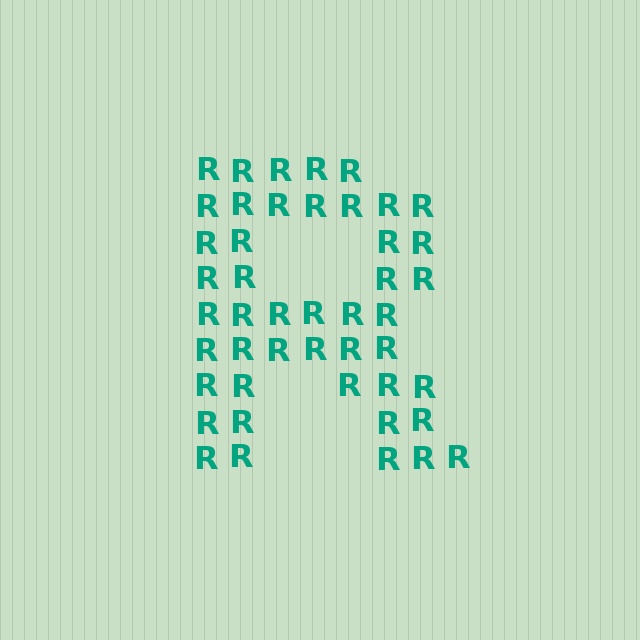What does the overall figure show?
The overall figure shows the letter R.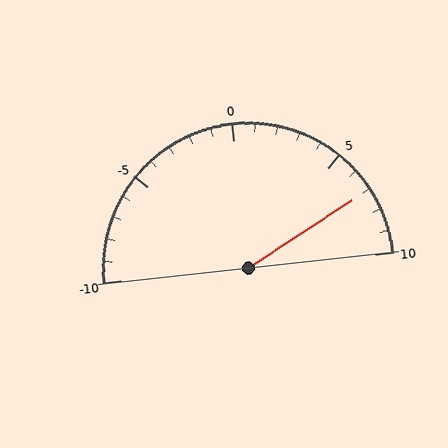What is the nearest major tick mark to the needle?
The nearest major tick mark is 5.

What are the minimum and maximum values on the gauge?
The gauge ranges from -10 to 10.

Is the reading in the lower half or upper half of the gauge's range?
The reading is in the upper half of the range (-10 to 10).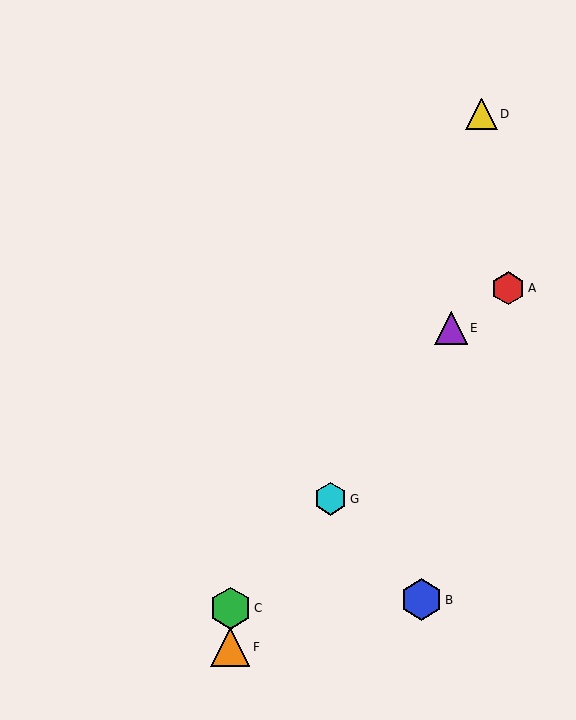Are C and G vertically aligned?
No, C is at x≈230 and G is at x≈330.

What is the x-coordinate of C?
Object C is at x≈230.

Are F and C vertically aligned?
Yes, both are at x≈230.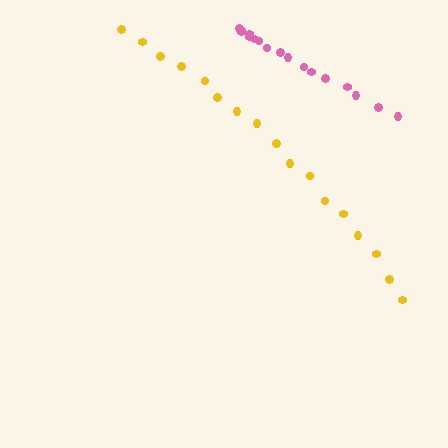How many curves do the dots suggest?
There are 2 distinct paths.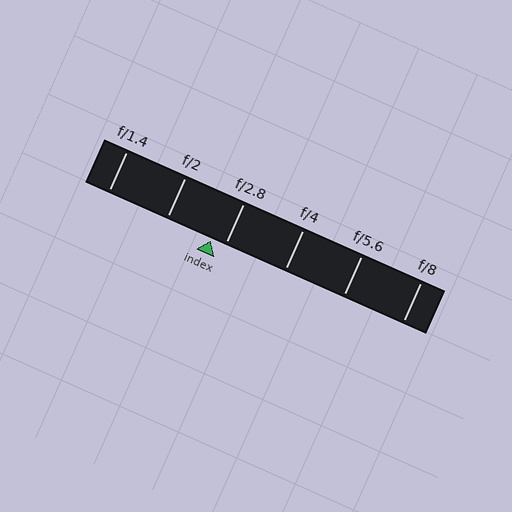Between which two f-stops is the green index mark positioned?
The index mark is between f/2 and f/2.8.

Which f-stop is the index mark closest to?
The index mark is closest to f/2.8.